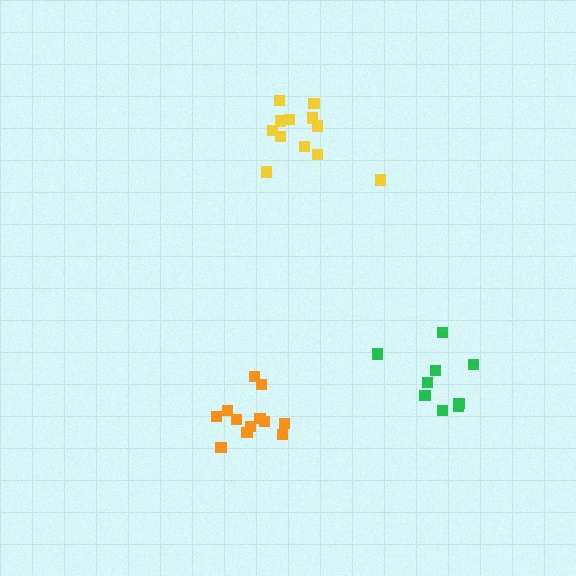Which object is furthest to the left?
The orange cluster is leftmost.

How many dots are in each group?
Group 1: 12 dots, Group 2: 12 dots, Group 3: 9 dots (33 total).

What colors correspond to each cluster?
The clusters are colored: orange, yellow, green.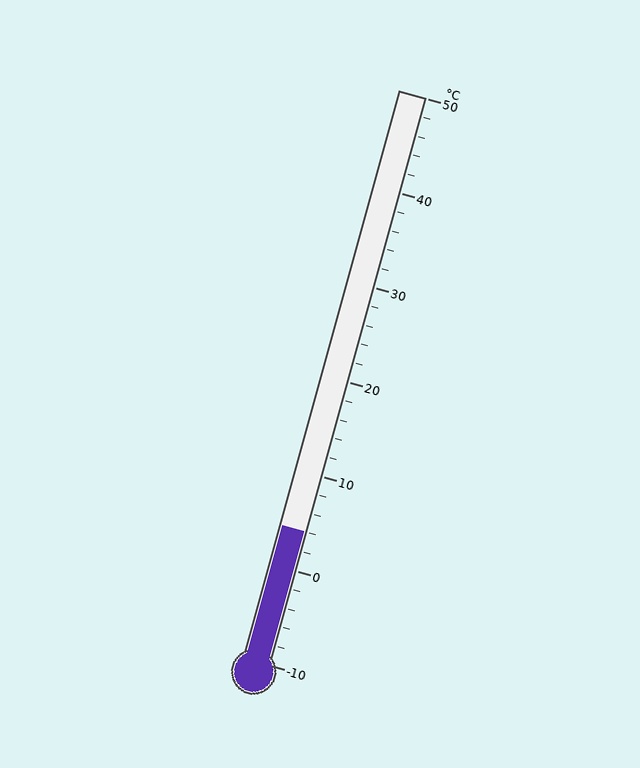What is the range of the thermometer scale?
The thermometer scale ranges from -10°C to 50°C.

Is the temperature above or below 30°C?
The temperature is below 30°C.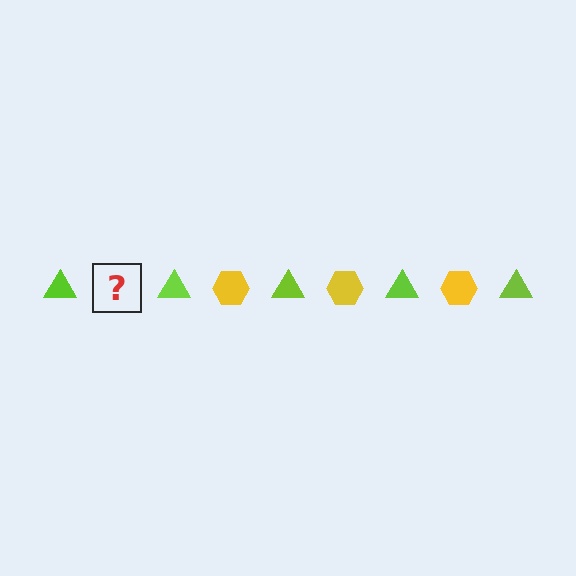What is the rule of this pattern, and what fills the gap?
The rule is that the pattern alternates between lime triangle and yellow hexagon. The gap should be filled with a yellow hexagon.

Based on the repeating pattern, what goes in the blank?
The blank should be a yellow hexagon.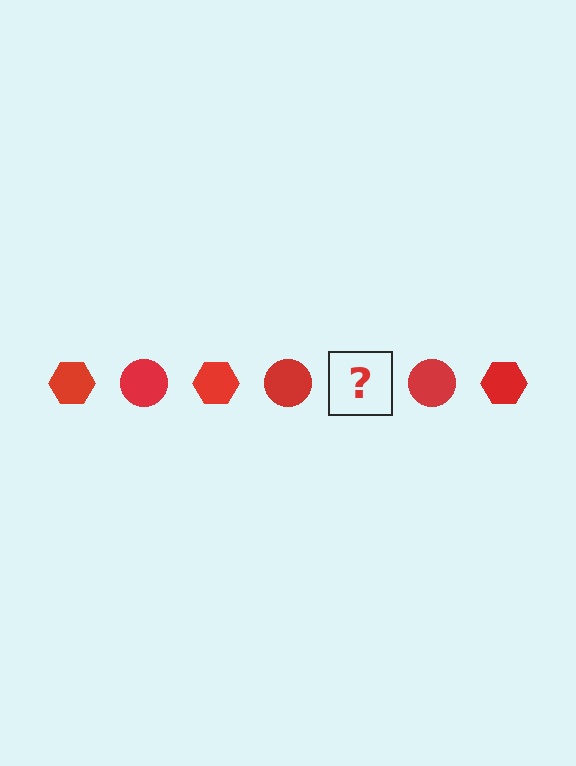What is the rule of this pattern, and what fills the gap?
The rule is that the pattern cycles through hexagon, circle shapes in red. The gap should be filled with a red hexagon.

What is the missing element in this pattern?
The missing element is a red hexagon.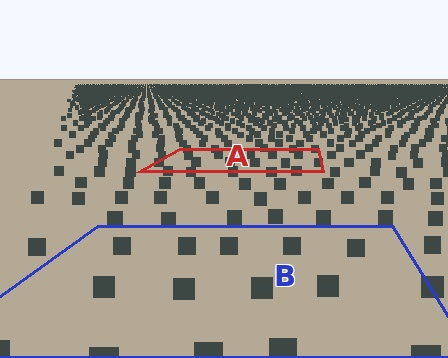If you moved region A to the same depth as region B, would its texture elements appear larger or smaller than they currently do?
They would appear larger. At a closer depth, the same texture elements are projected at a bigger on-screen size.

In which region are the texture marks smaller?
The texture marks are smaller in region A, because it is farther away.